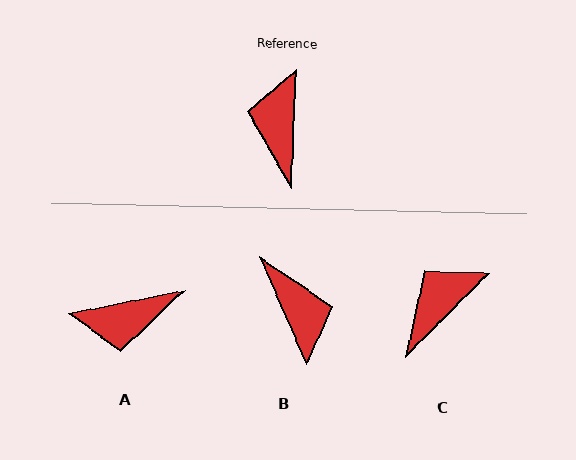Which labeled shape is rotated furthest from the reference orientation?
B, about 154 degrees away.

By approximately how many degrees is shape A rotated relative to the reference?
Approximately 104 degrees counter-clockwise.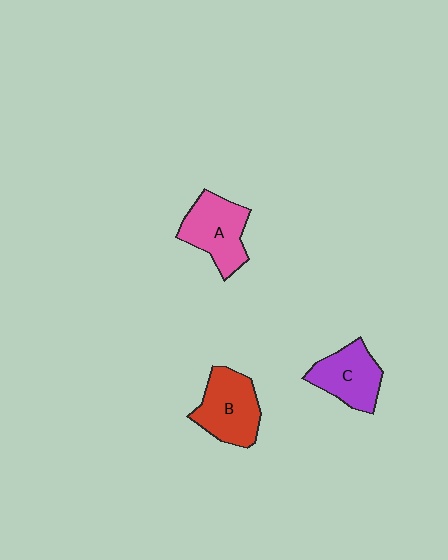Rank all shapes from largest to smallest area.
From largest to smallest: B (red), A (pink), C (purple).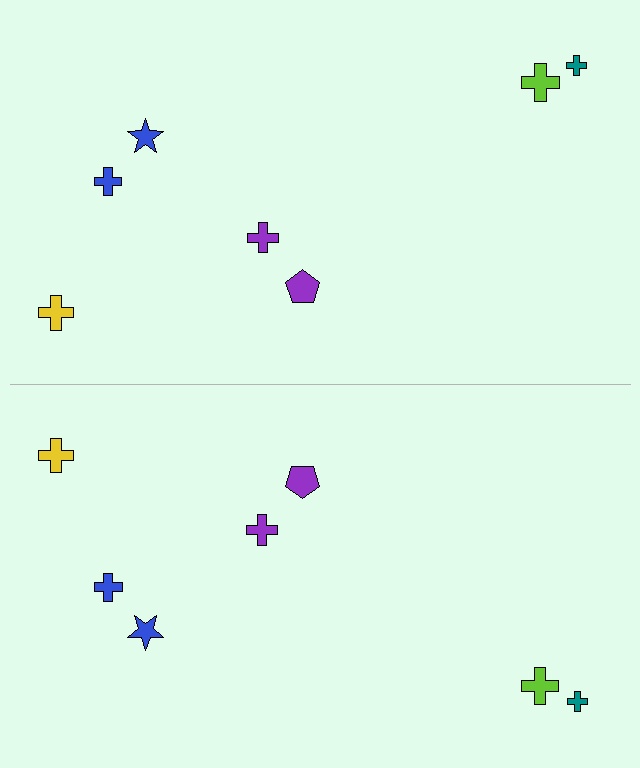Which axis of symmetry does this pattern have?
The pattern has a horizontal axis of symmetry running through the center of the image.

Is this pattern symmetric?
Yes, this pattern has bilateral (reflection) symmetry.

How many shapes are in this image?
There are 14 shapes in this image.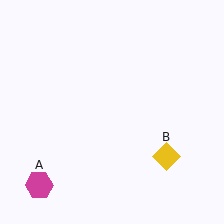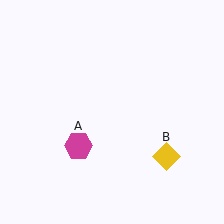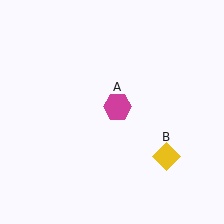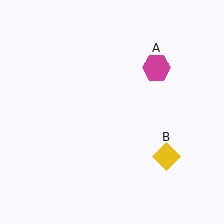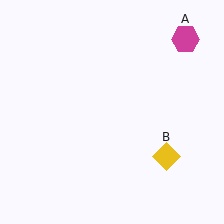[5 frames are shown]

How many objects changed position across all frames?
1 object changed position: magenta hexagon (object A).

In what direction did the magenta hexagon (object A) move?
The magenta hexagon (object A) moved up and to the right.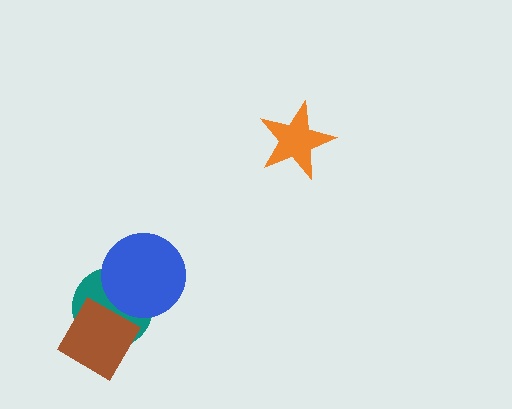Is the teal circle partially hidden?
Yes, it is partially covered by another shape.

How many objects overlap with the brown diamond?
1 object overlaps with the brown diamond.